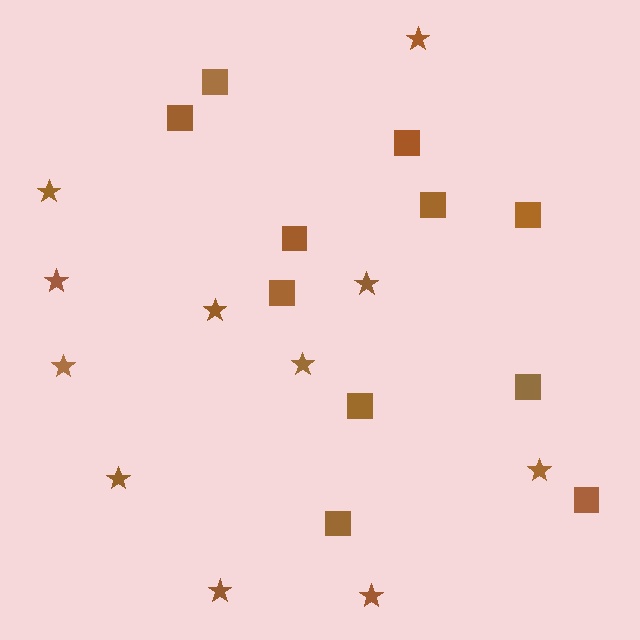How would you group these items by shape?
There are 2 groups: one group of stars (11) and one group of squares (11).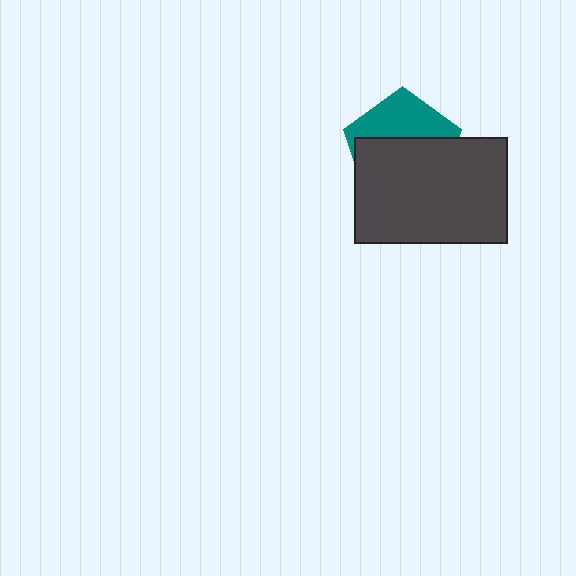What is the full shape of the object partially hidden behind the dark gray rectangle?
The partially hidden object is a teal pentagon.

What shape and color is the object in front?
The object in front is a dark gray rectangle.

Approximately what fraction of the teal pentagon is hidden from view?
Roughly 61% of the teal pentagon is hidden behind the dark gray rectangle.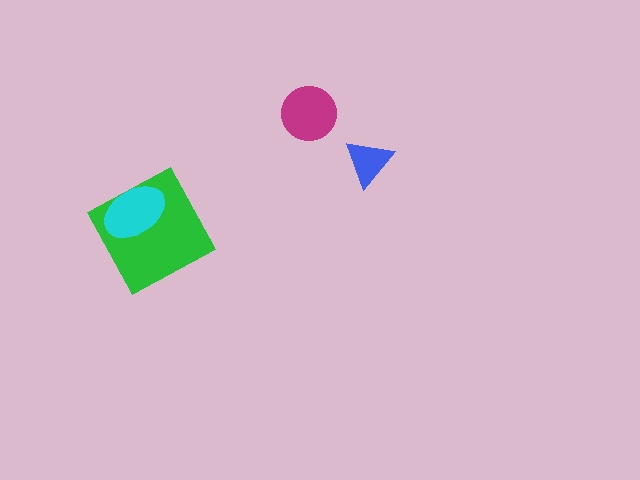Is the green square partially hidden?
Yes, it is partially covered by another shape.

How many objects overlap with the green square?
1 object overlaps with the green square.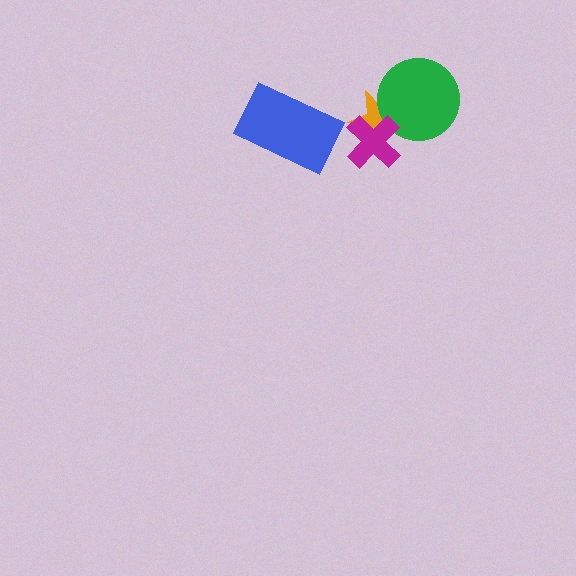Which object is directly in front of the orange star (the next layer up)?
The green circle is directly in front of the orange star.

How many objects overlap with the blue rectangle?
0 objects overlap with the blue rectangle.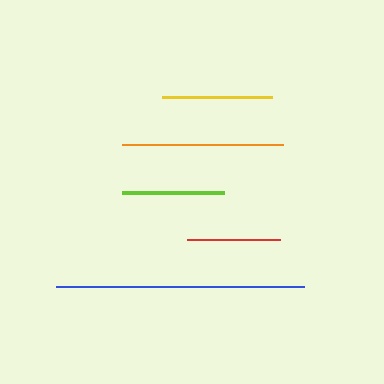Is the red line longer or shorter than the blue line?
The blue line is longer than the red line.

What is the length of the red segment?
The red segment is approximately 94 pixels long.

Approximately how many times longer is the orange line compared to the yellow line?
The orange line is approximately 1.5 times the length of the yellow line.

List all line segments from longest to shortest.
From longest to shortest: blue, orange, yellow, lime, red.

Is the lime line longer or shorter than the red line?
The lime line is longer than the red line.